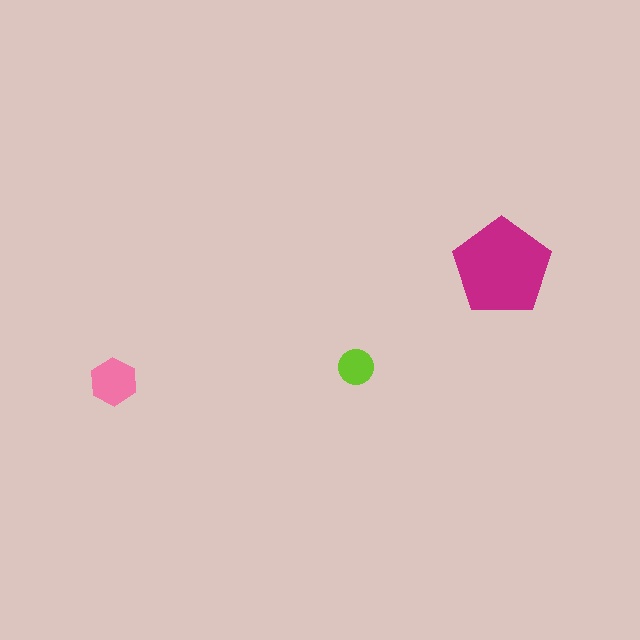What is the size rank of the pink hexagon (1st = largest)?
2nd.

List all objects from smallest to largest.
The lime circle, the pink hexagon, the magenta pentagon.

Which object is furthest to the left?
The pink hexagon is leftmost.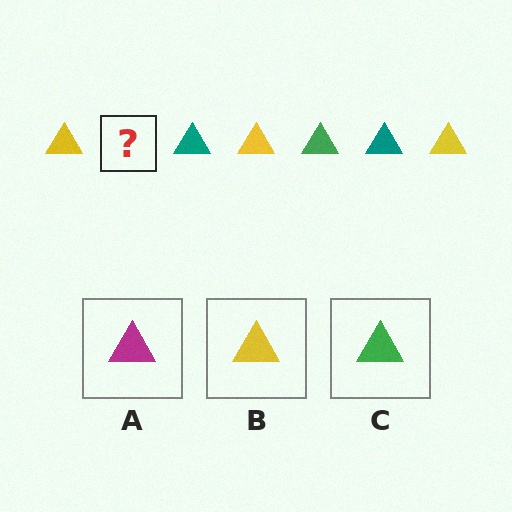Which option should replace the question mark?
Option C.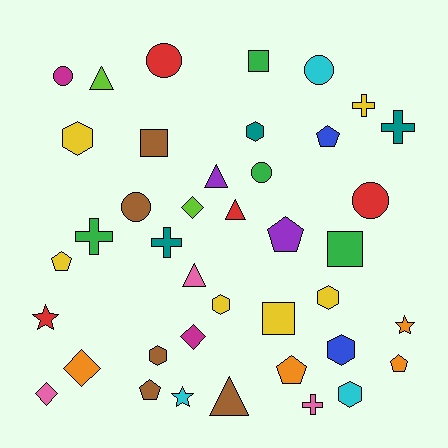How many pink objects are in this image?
There are 3 pink objects.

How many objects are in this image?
There are 40 objects.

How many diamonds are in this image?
There are 4 diamonds.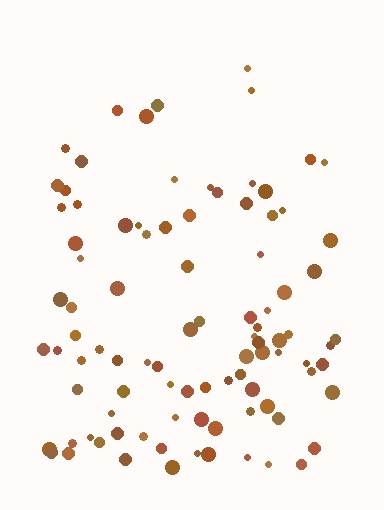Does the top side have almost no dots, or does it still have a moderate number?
Still a moderate number, just noticeably fewer than the bottom.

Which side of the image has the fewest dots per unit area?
The top.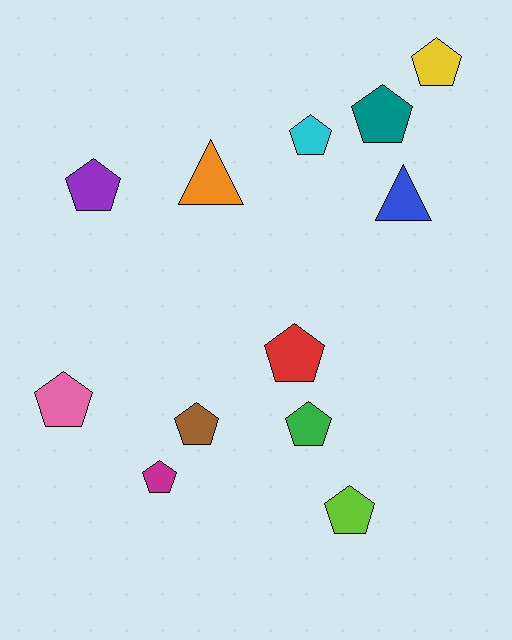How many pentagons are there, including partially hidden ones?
There are 10 pentagons.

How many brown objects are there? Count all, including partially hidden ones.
There is 1 brown object.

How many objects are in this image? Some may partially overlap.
There are 12 objects.